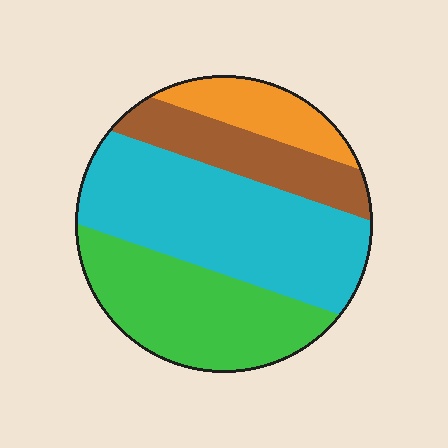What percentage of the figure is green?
Green takes up about one third (1/3) of the figure.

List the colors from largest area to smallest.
From largest to smallest: cyan, green, brown, orange.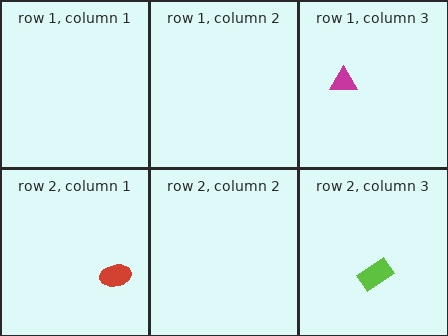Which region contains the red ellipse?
The row 2, column 1 region.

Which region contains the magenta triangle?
The row 1, column 3 region.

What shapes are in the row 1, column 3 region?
The magenta triangle.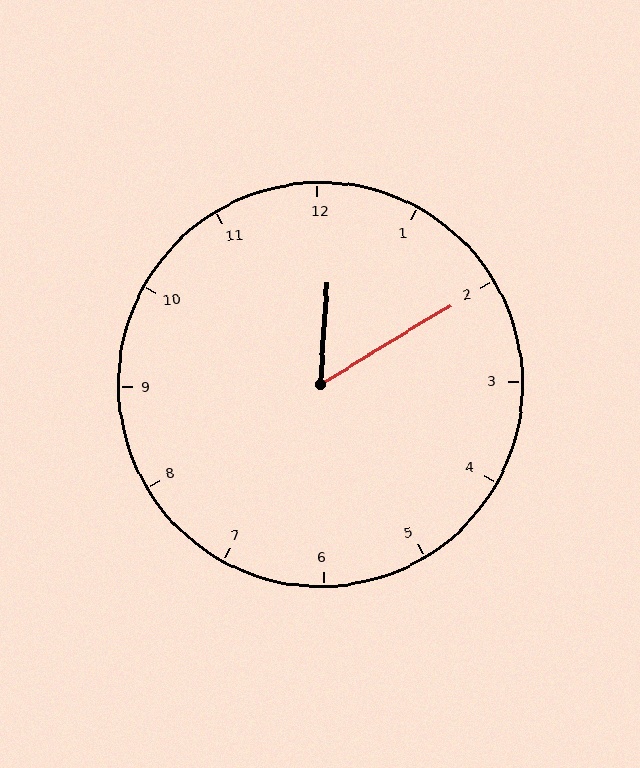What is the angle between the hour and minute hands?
Approximately 55 degrees.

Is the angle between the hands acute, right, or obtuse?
It is acute.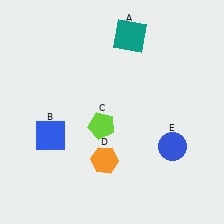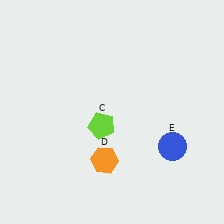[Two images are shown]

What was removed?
The blue square (B), the teal square (A) were removed in Image 2.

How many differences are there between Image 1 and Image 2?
There are 2 differences between the two images.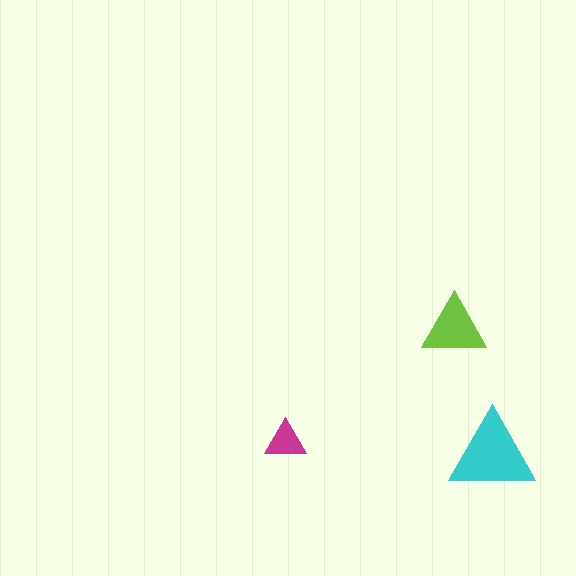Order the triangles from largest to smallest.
the cyan one, the lime one, the magenta one.